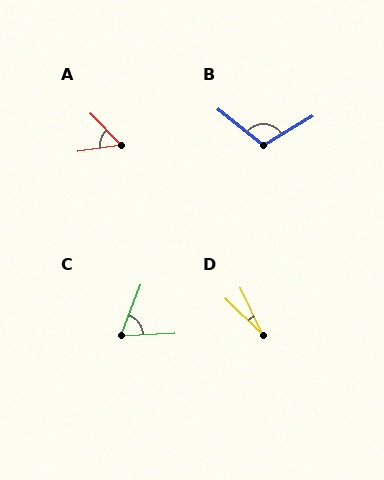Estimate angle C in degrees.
Approximately 67 degrees.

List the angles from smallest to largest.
D (20°), A (55°), C (67°), B (110°).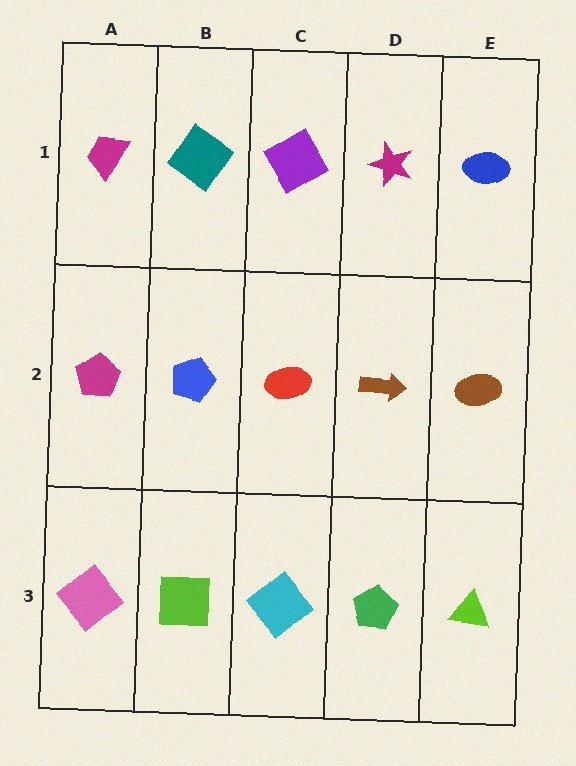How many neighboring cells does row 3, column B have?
3.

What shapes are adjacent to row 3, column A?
A magenta pentagon (row 2, column A), a lime square (row 3, column B).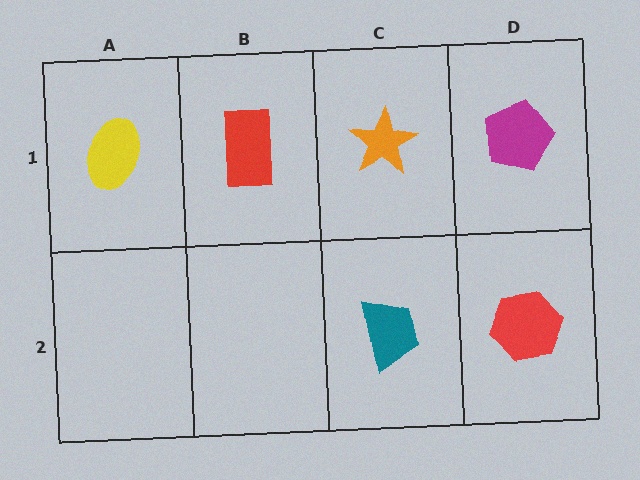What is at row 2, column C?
A teal trapezoid.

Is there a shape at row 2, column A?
No, that cell is empty.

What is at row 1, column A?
A yellow ellipse.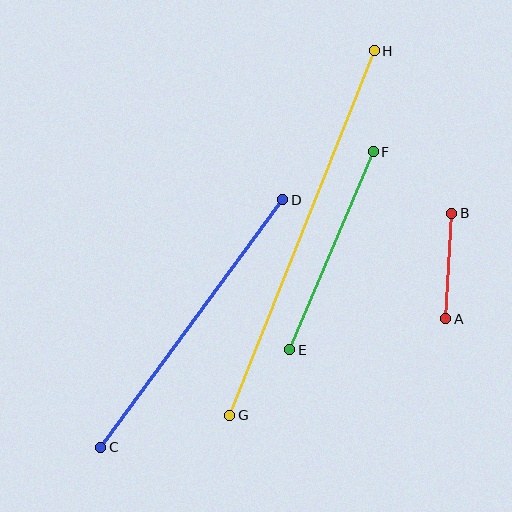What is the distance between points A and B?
The distance is approximately 106 pixels.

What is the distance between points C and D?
The distance is approximately 307 pixels.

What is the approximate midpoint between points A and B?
The midpoint is at approximately (449, 266) pixels.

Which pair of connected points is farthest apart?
Points G and H are farthest apart.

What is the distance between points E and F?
The distance is approximately 215 pixels.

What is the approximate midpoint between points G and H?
The midpoint is at approximately (302, 233) pixels.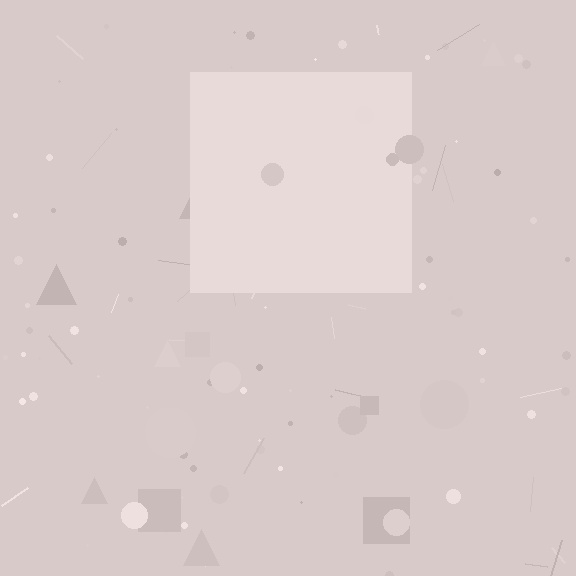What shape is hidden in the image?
A square is hidden in the image.